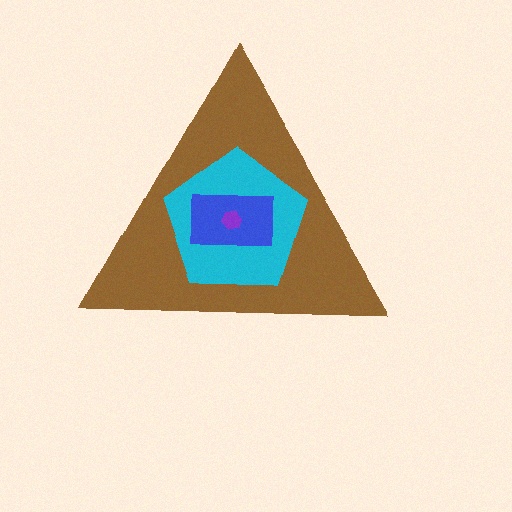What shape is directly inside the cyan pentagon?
The blue rectangle.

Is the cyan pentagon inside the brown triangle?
Yes.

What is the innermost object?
The purple hexagon.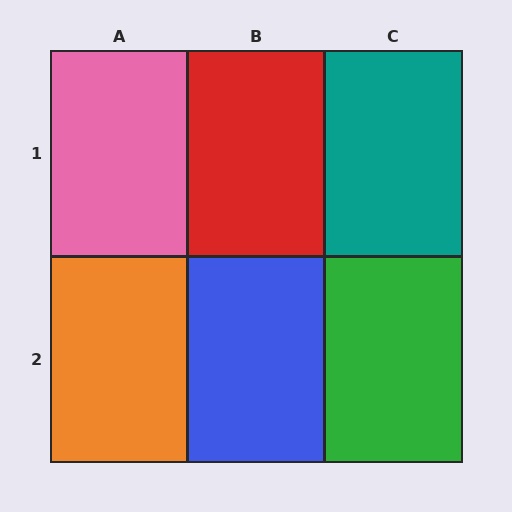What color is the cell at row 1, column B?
Red.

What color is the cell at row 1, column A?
Pink.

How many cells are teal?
1 cell is teal.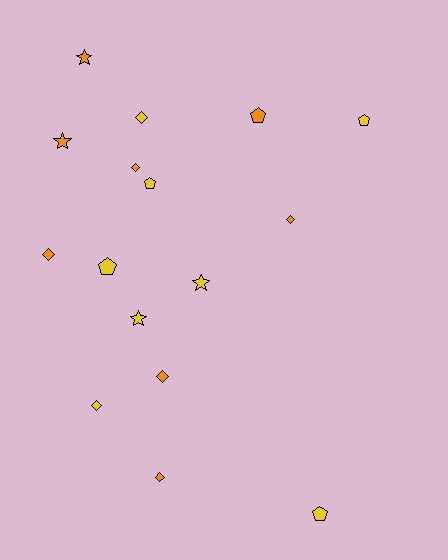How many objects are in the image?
There are 16 objects.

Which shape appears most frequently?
Diamond, with 7 objects.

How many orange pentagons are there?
There is 1 orange pentagon.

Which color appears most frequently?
Orange, with 8 objects.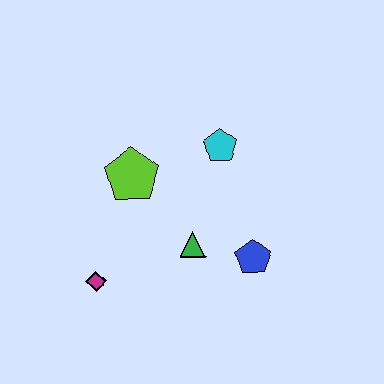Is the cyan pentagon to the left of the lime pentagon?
No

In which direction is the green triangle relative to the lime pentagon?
The green triangle is below the lime pentagon.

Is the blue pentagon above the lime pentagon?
No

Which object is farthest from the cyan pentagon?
The magenta diamond is farthest from the cyan pentagon.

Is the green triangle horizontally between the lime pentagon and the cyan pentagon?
Yes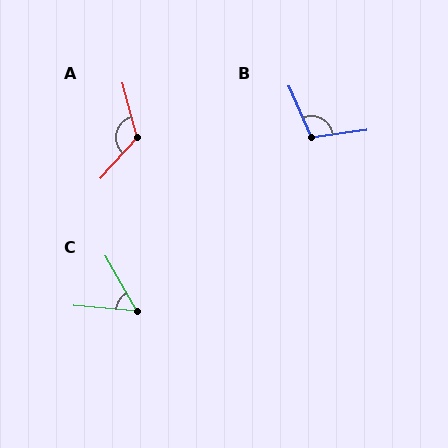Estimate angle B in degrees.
Approximately 105 degrees.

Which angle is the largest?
A, at approximately 123 degrees.